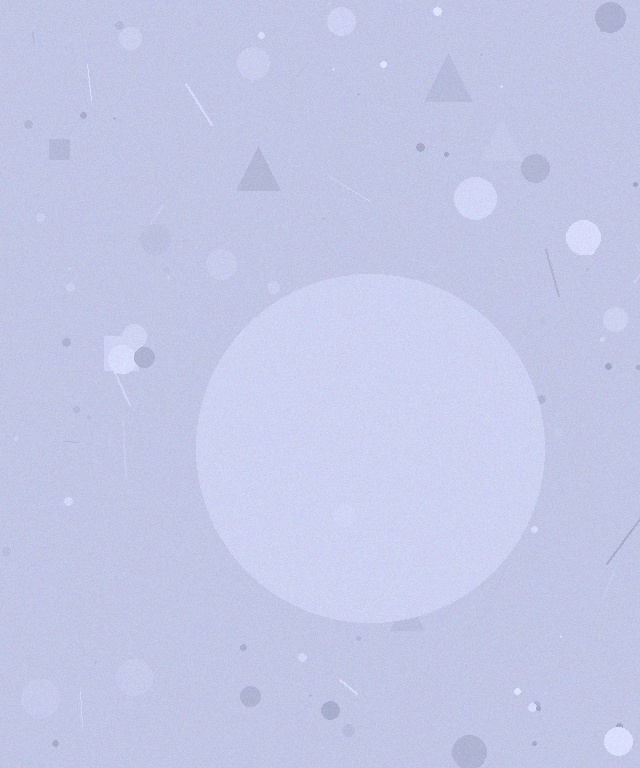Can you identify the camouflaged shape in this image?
The camouflaged shape is a circle.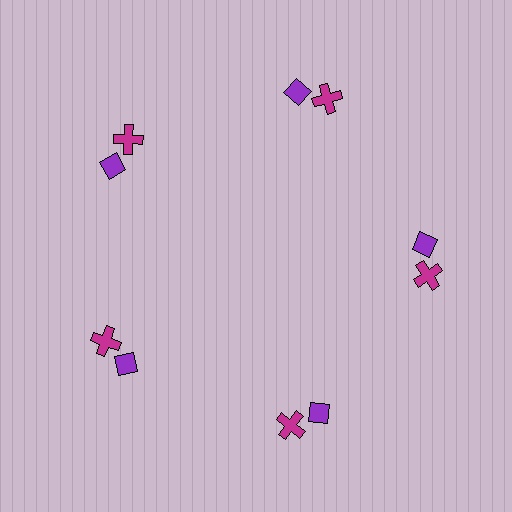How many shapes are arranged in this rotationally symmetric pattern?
There are 10 shapes, arranged in 5 groups of 2.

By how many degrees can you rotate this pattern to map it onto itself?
The pattern maps onto itself every 72 degrees of rotation.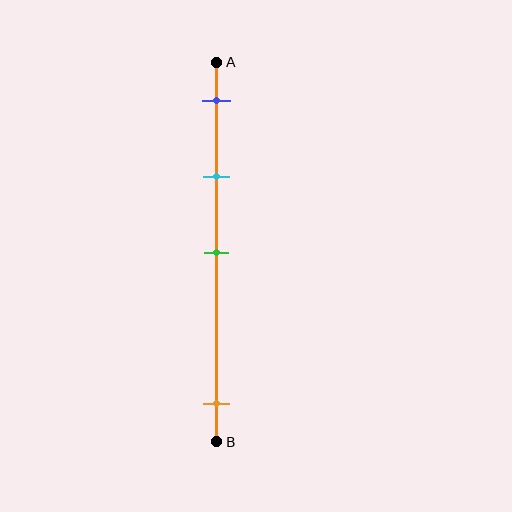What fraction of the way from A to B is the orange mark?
The orange mark is approximately 90% (0.9) of the way from A to B.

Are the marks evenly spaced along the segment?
No, the marks are not evenly spaced.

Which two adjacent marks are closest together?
The blue and cyan marks are the closest adjacent pair.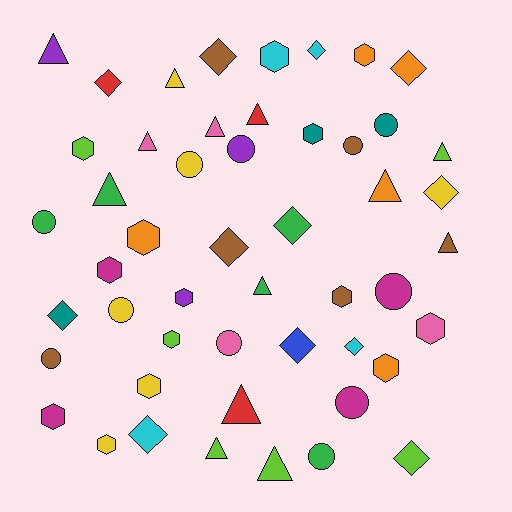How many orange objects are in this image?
There are 5 orange objects.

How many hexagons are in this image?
There are 14 hexagons.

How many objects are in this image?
There are 50 objects.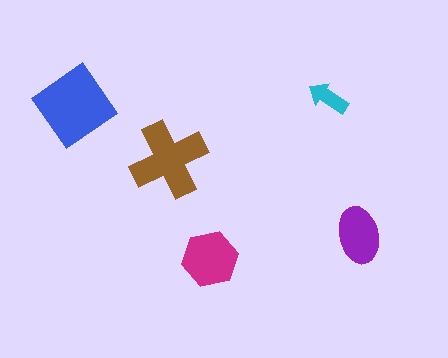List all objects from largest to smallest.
The blue diamond, the brown cross, the magenta hexagon, the purple ellipse, the cyan arrow.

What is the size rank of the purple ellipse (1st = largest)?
4th.